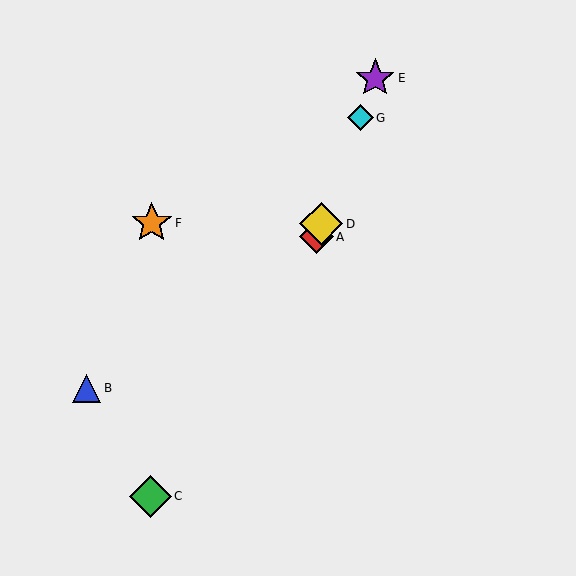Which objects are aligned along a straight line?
Objects A, D, E, G are aligned along a straight line.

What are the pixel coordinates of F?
Object F is at (152, 223).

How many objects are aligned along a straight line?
4 objects (A, D, E, G) are aligned along a straight line.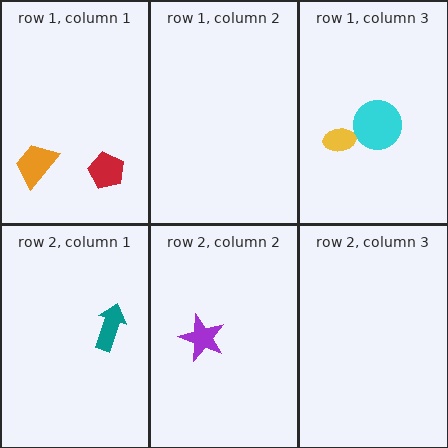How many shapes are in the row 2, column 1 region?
1.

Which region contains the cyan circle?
The row 1, column 3 region.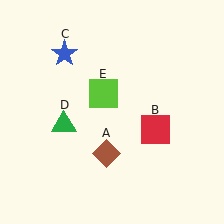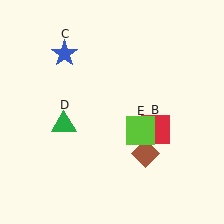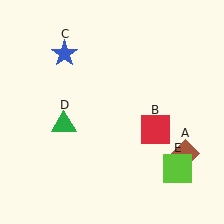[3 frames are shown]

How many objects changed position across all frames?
2 objects changed position: brown diamond (object A), lime square (object E).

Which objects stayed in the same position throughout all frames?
Red square (object B) and blue star (object C) and green triangle (object D) remained stationary.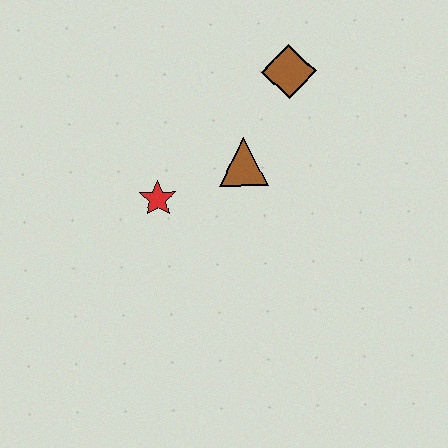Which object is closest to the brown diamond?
The brown triangle is closest to the brown diamond.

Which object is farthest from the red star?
The brown diamond is farthest from the red star.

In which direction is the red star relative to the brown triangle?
The red star is to the left of the brown triangle.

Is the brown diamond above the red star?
Yes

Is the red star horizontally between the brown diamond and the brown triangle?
No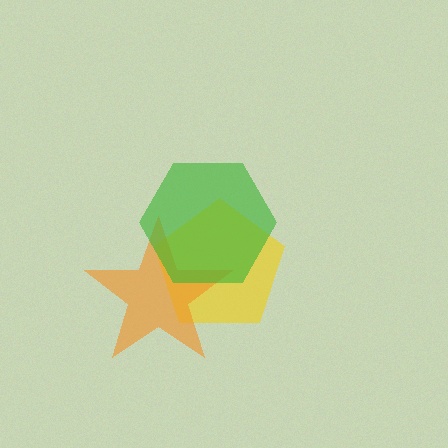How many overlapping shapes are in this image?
There are 3 overlapping shapes in the image.